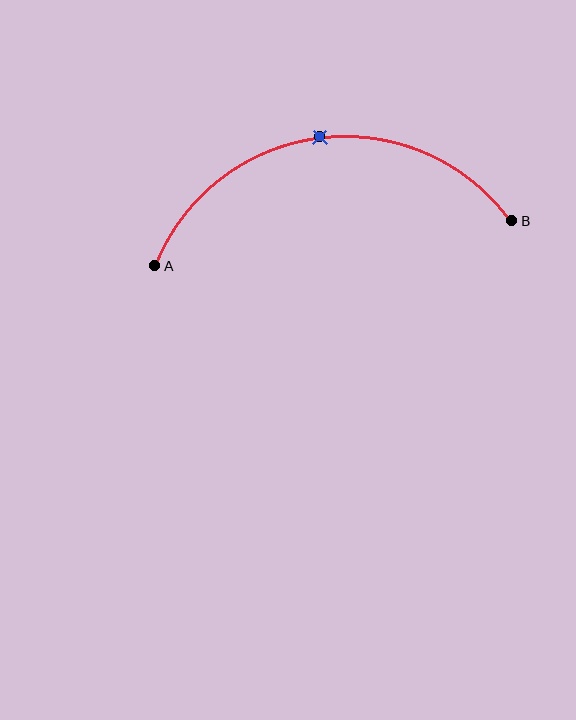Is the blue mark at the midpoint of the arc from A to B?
Yes. The blue mark lies on the arc at equal arc-length from both A and B — it is the arc midpoint.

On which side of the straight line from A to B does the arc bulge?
The arc bulges above the straight line connecting A and B.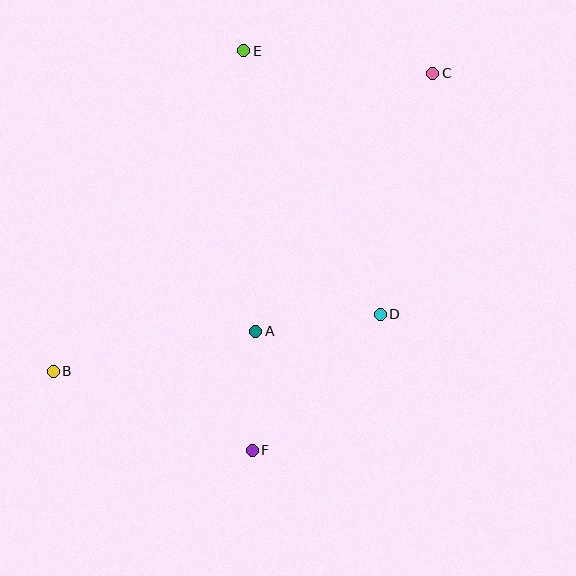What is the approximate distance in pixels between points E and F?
The distance between E and F is approximately 400 pixels.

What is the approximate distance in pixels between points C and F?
The distance between C and F is approximately 418 pixels.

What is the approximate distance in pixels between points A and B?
The distance between A and B is approximately 206 pixels.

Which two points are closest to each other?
Points A and F are closest to each other.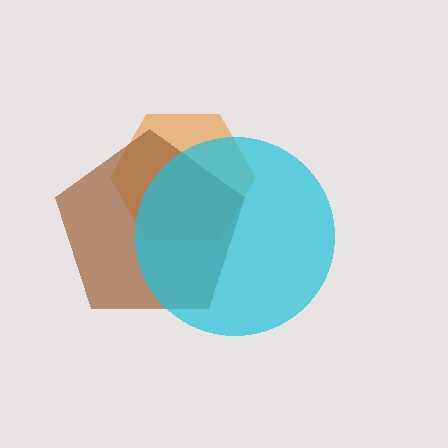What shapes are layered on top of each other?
The layered shapes are: an orange hexagon, a brown pentagon, a cyan circle.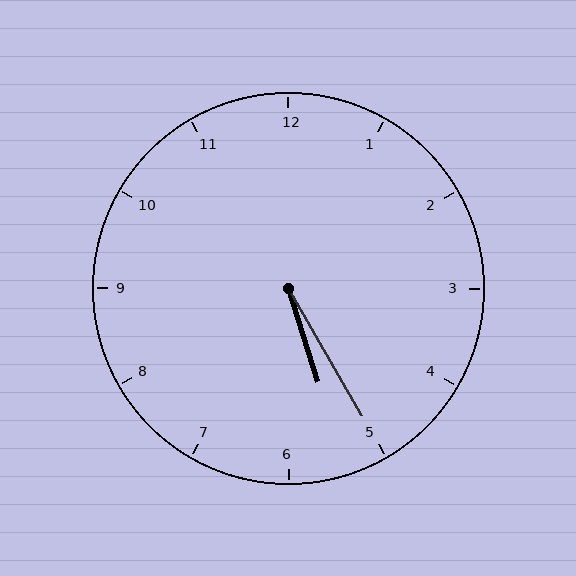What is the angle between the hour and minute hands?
Approximately 12 degrees.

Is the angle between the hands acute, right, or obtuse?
It is acute.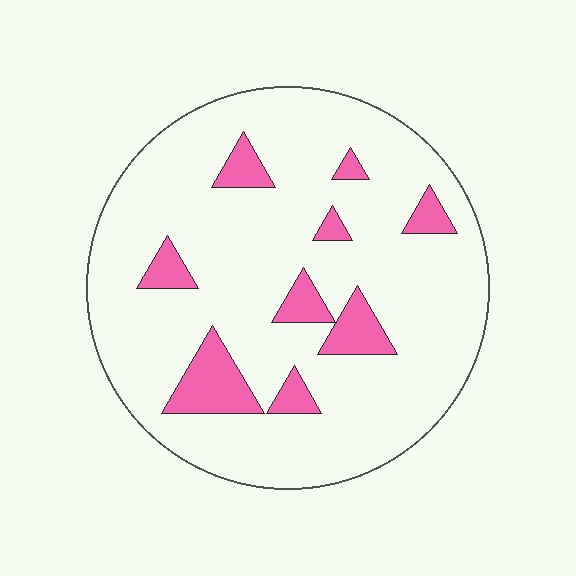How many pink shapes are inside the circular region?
9.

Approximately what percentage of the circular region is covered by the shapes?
Approximately 15%.